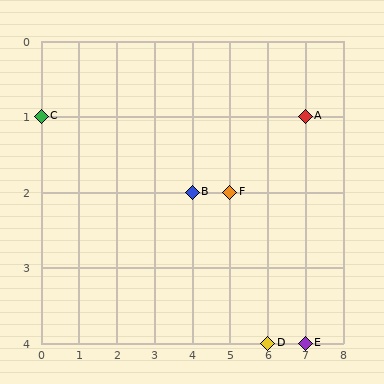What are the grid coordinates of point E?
Point E is at grid coordinates (7, 4).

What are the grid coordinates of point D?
Point D is at grid coordinates (6, 4).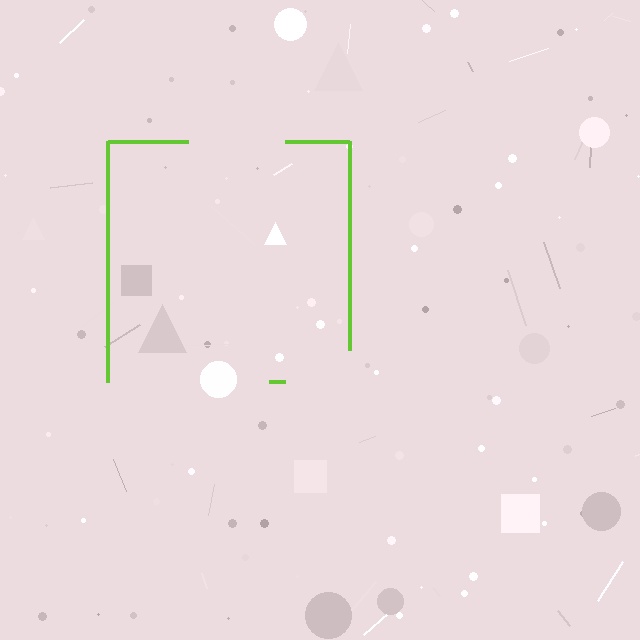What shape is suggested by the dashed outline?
The dashed outline suggests a square.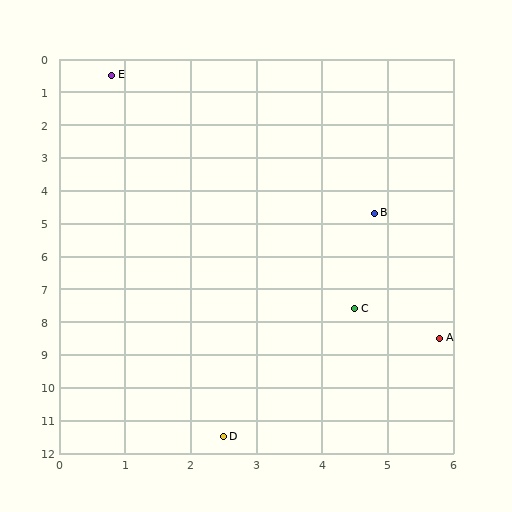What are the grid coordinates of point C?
Point C is at approximately (4.5, 7.6).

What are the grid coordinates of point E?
Point E is at approximately (0.8, 0.5).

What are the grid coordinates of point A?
Point A is at approximately (5.8, 8.5).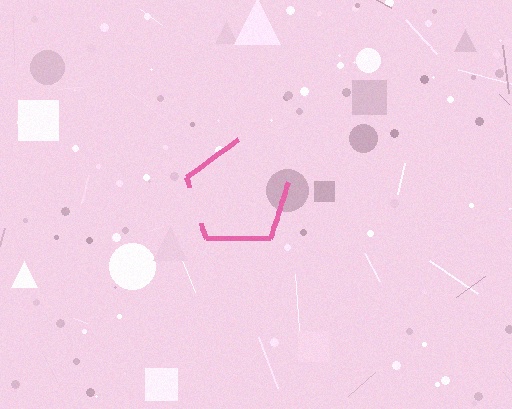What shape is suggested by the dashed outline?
The dashed outline suggests a pentagon.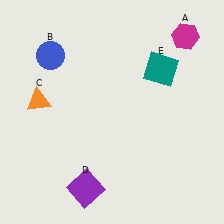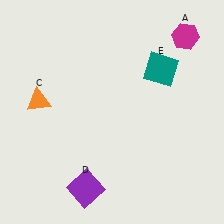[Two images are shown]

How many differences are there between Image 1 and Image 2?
There is 1 difference between the two images.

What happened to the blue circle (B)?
The blue circle (B) was removed in Image 2. It was in the top-left area of Image 1.